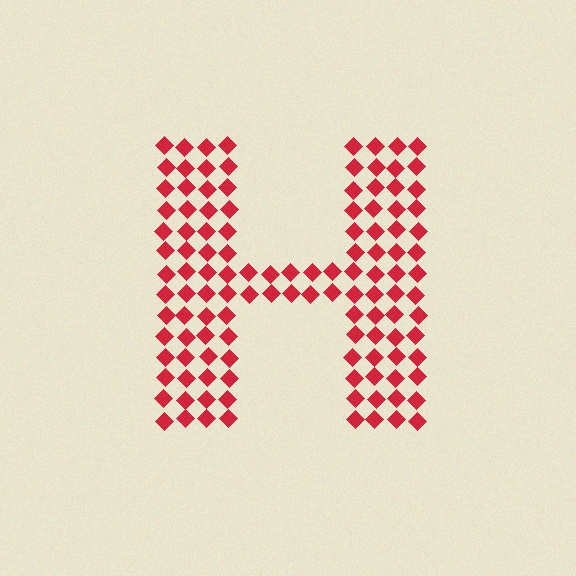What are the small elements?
The small elements are diamonds.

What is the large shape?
The large shape is the letter H.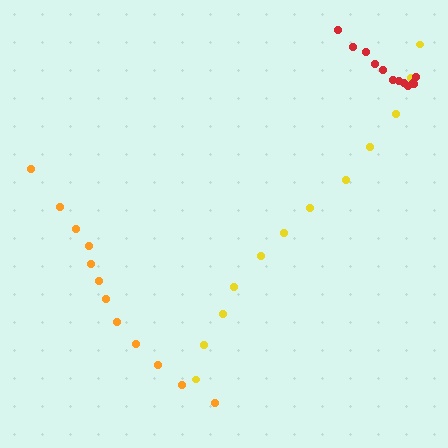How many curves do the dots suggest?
There are 3 distinct paths.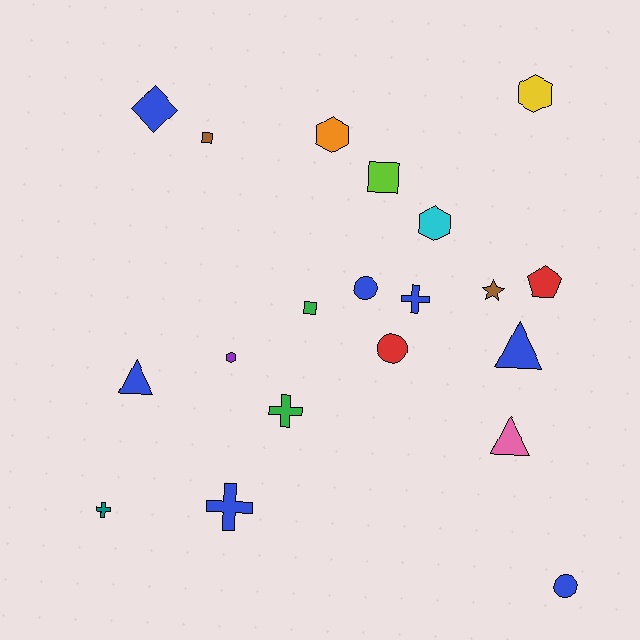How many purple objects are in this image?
There is 1 purple object.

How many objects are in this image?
There are 20 objects.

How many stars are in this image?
There is 1 star.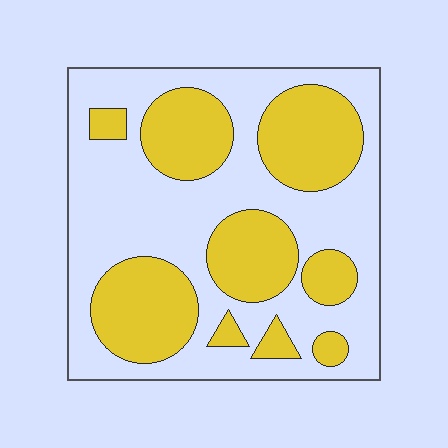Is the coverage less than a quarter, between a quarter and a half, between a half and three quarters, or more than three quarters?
Between a quarter and a half.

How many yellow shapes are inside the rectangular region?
9.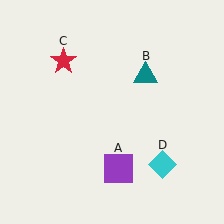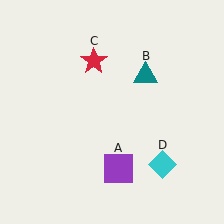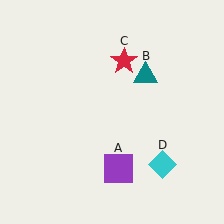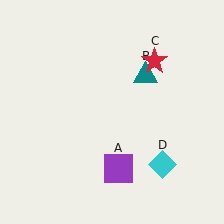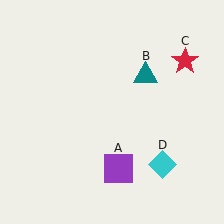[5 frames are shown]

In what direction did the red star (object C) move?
The red star (object C) moved right.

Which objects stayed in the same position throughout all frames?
Purple square (object A) and teal triangle (object B) and cyan diamond (object D) remained stationary.